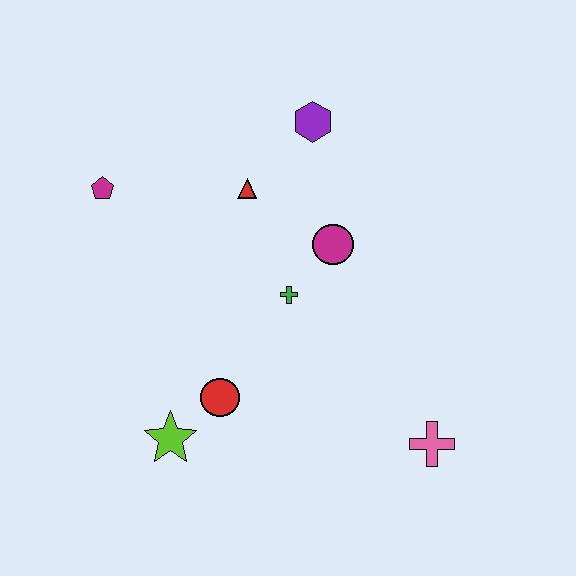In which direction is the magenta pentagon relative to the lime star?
The magenta pentagon is above the lime star.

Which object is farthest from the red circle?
The purple hexagon is farthest from the red circle.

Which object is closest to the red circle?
The lime star is closest to the red circle.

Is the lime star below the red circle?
Yes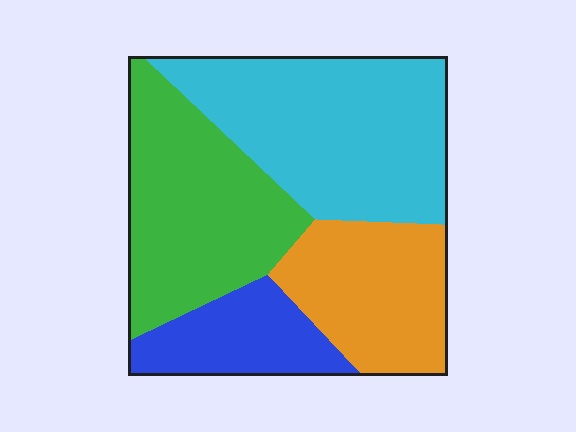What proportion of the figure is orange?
Orange covers around 20% of the figure.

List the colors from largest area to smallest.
From largest to smallest: cyan, green, orange, blue.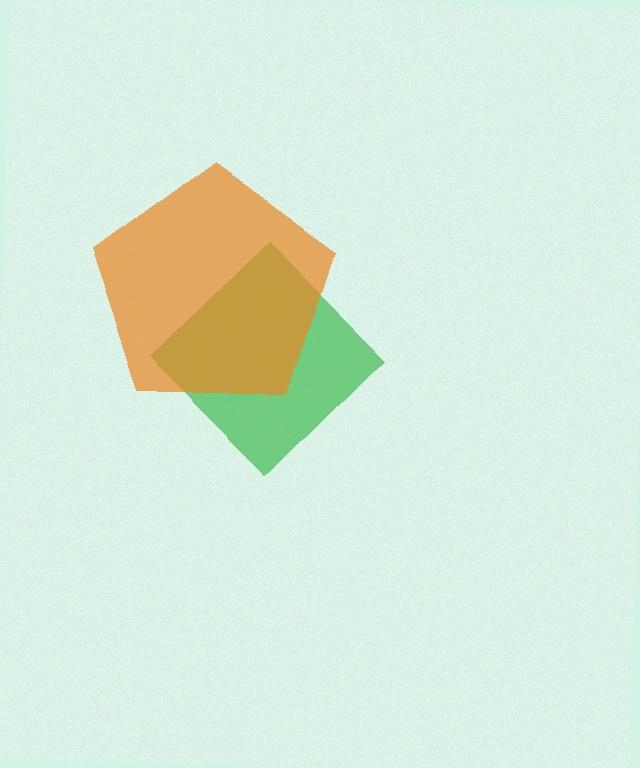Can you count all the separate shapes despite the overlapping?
Yes, there are 2 separate shapes.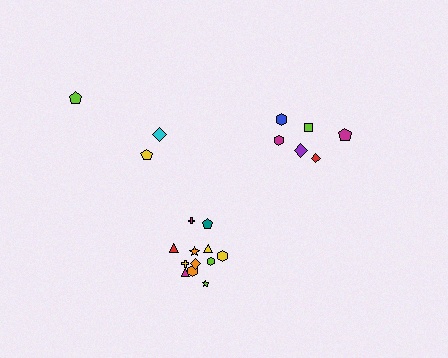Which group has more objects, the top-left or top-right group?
The top-right group.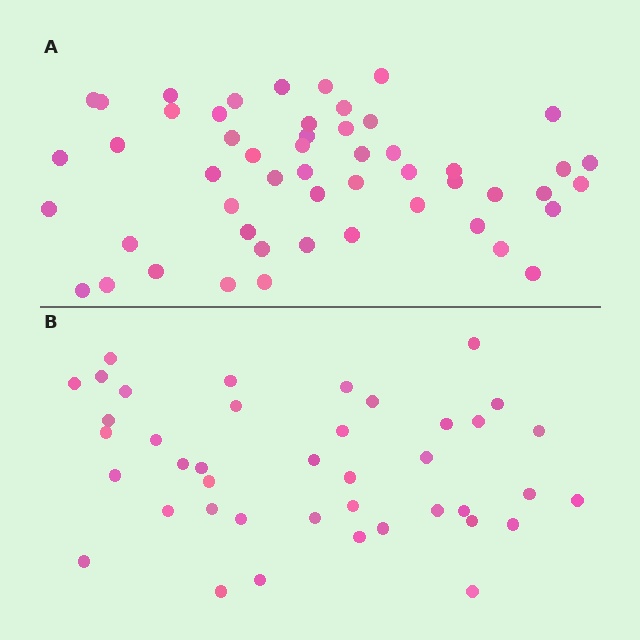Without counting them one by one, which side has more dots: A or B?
Region A (the top region) has more dots.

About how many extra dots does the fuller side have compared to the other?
Region A has roughly 12 or so more dots than region B.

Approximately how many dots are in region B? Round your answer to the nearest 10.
About 40 dots. (The exact count is 41, which rounds to 40.)